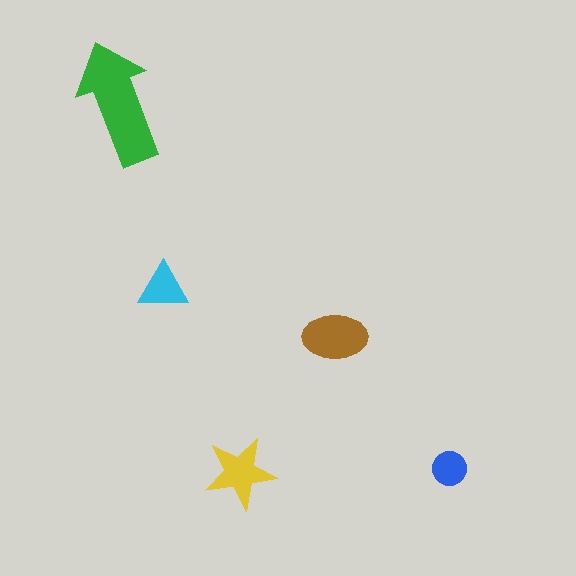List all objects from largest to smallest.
The green arrow, the brown ellipse, the yellow star, the cyan triangle, the blue circle.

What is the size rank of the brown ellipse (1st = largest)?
2nd.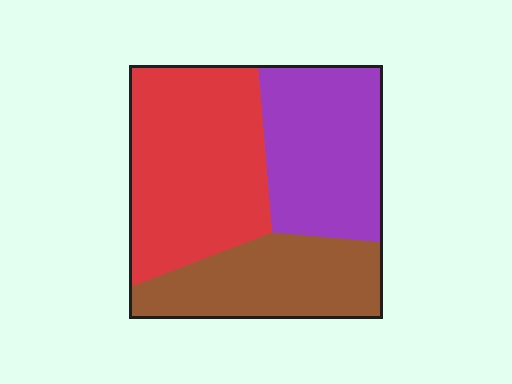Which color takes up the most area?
Red, at roughly 40%.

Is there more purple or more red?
Red.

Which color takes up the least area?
Brown, at roughly 25%.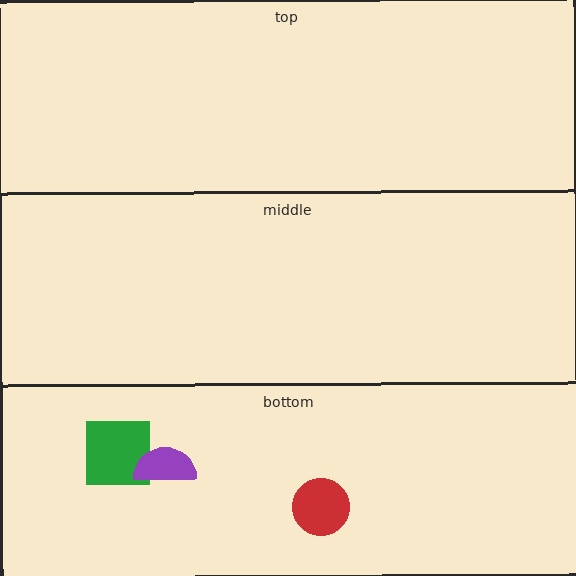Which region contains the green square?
The bottom region.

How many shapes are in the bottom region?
3.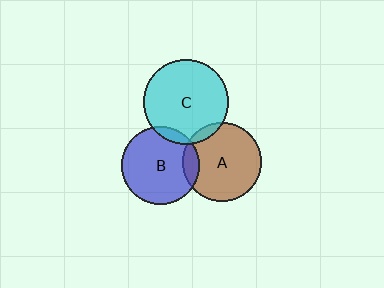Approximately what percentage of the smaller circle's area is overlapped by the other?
Approximately 5%.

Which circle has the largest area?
Circle C (cyan).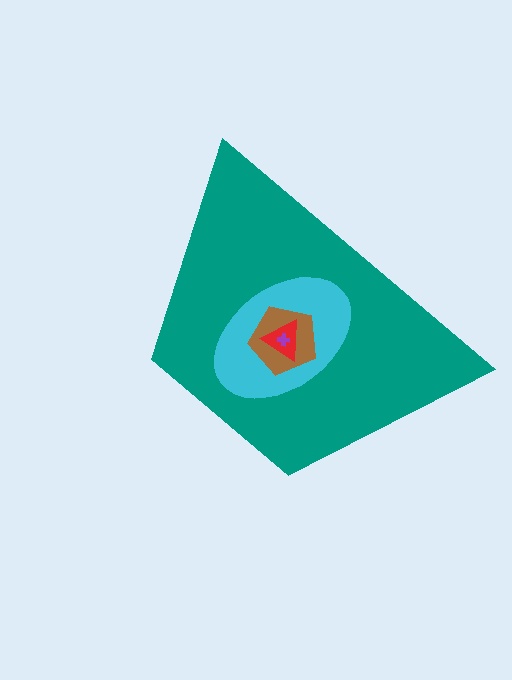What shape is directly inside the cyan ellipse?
The brown pentagon.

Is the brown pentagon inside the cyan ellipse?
Yes.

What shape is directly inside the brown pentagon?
The red triangle.